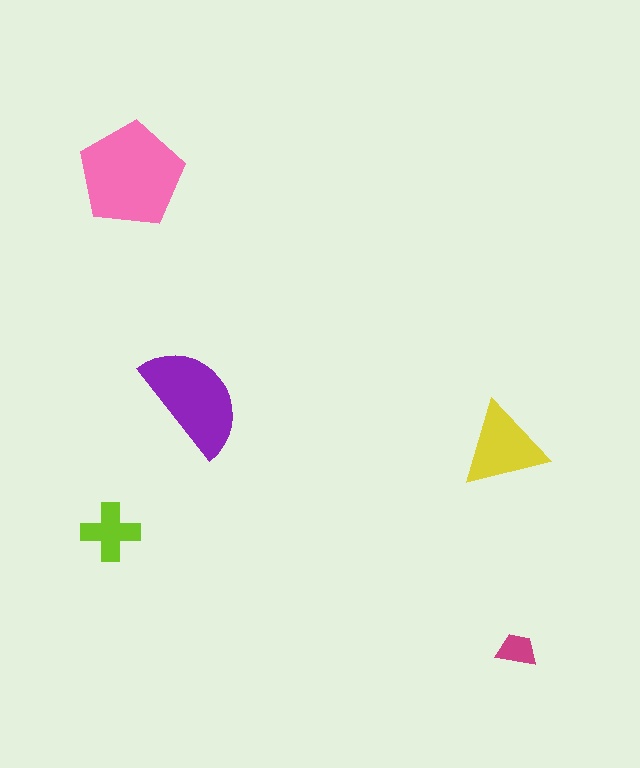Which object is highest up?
The pink pentagon is topmost.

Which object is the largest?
The pink pentagon.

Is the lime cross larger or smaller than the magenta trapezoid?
Larger.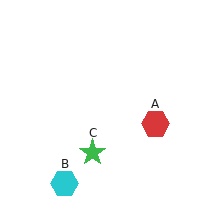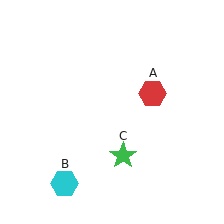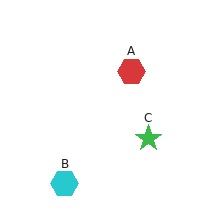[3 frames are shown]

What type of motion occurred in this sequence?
The red hexagon (object A), green star (object C) rotated counterclockwise around the center of the scene.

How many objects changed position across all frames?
2 objects changed position: red hexagon (object A), green star (object C).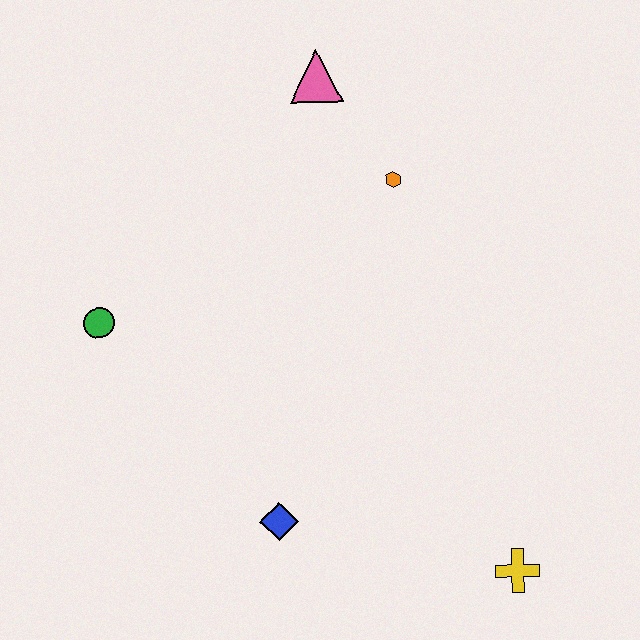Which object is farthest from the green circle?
The yellow cross is farthest from the green circle.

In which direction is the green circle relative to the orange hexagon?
The green circle is to the left of the orange hexagon.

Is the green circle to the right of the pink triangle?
No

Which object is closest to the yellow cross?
The blue diamond is closest to the yellow cross.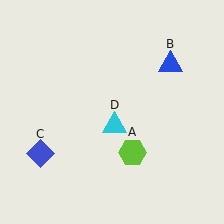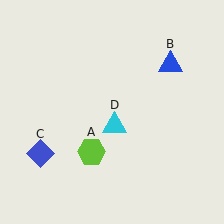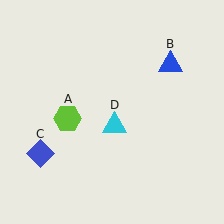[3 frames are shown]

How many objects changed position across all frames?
1 object changed position: lime hexagon (object A).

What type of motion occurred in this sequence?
The lime hexagon (object A) rotated clockwise around the center of the scene.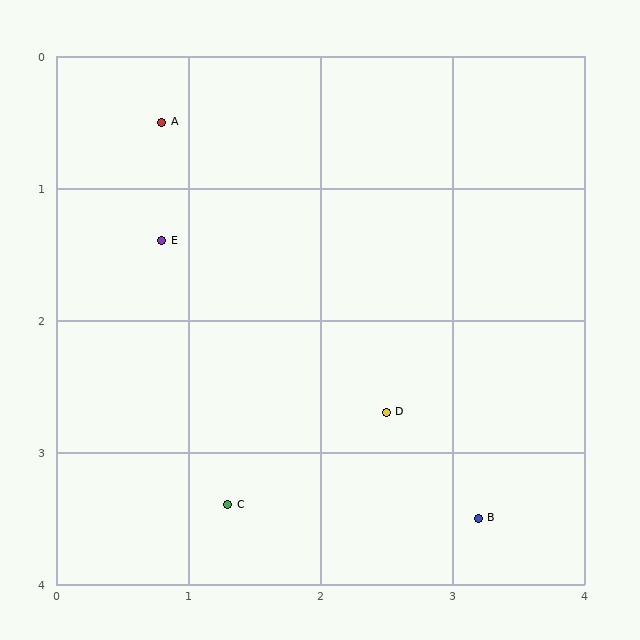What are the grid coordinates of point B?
Point B is at approximately (3.2, 3.5).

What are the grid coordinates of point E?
Point E is at approximately (0.8, 1.4).